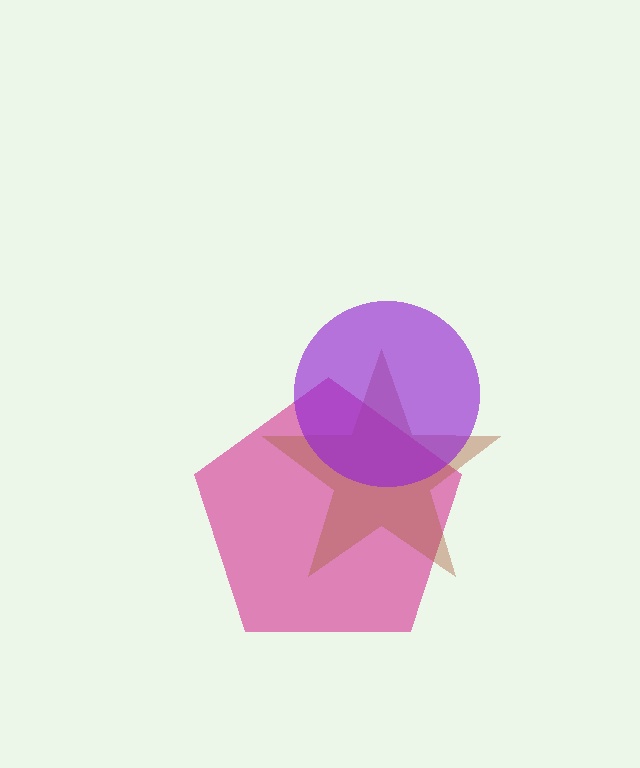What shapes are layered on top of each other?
The layered shapes are: a magenta pentagon, a brown star, a purple circle.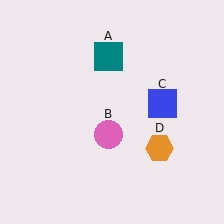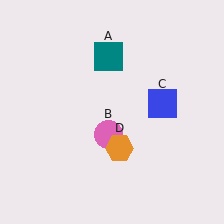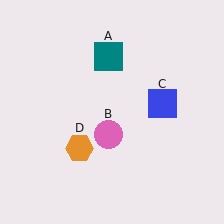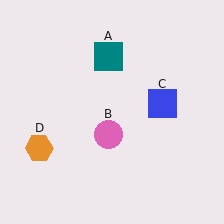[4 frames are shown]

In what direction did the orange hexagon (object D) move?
The orange hexagon (object D) moved left.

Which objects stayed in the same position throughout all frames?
Teal square (object A) and pink circle (object B) and blue square (object C) remained stationary.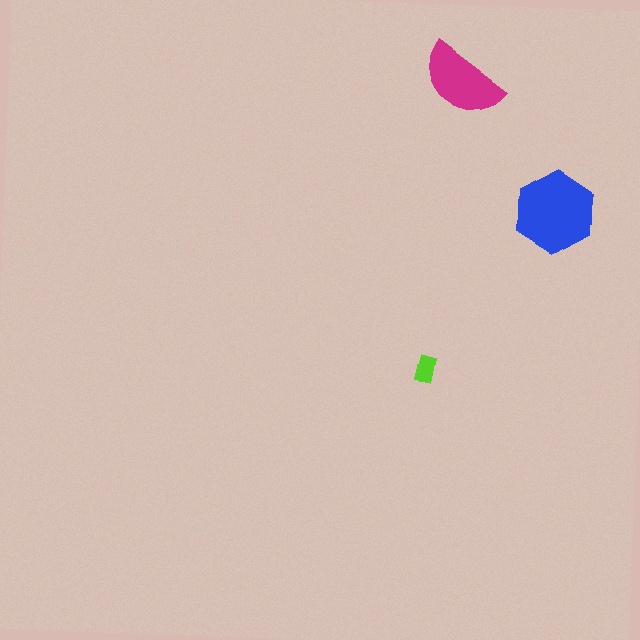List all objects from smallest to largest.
The lime rectangle, the magenta semicircle, the blue hexagon.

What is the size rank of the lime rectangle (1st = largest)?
3rd.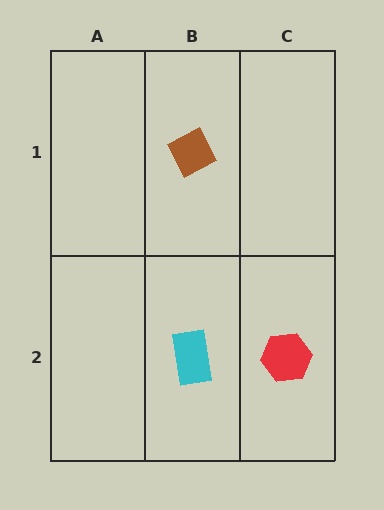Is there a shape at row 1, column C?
No, that cell is empty.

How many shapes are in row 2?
2 shapes.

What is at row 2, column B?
A cyan rectangle.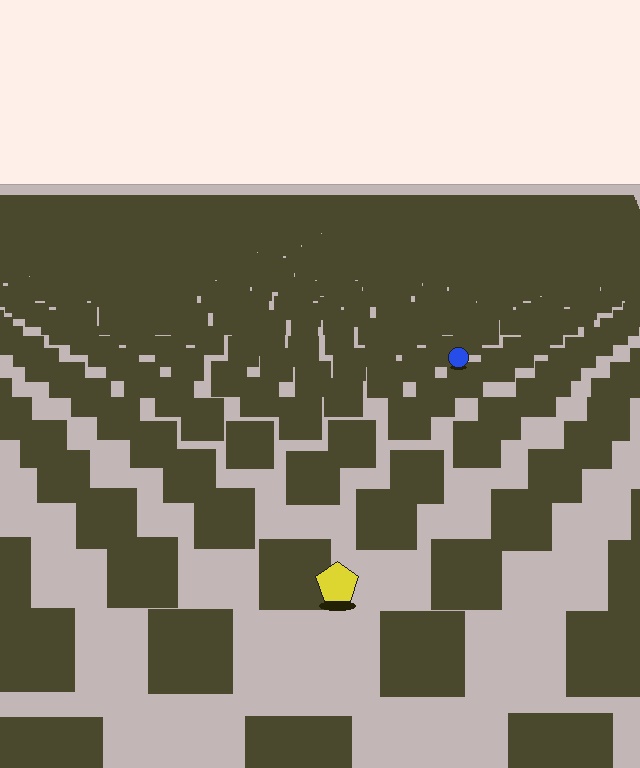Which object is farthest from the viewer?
The blue circle is farthest from the viewer. It appears smaller and the ground texture around it is denser.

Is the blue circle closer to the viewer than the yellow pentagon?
No. The yellow pentagon is closer — you can tell from the texture gradient: the ground texture is coarser near it.